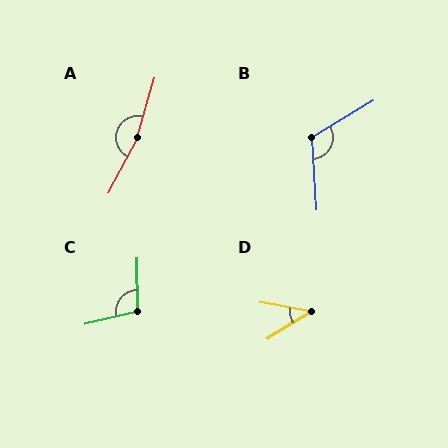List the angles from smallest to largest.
D (42°), C (103°), B (118°), A (168°).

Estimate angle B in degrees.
Approximately 118 degrees.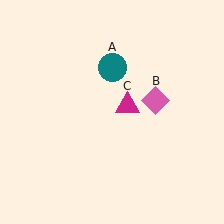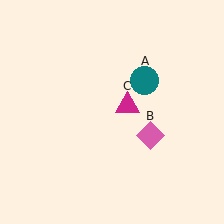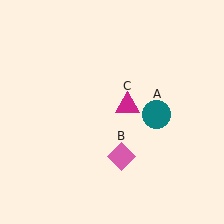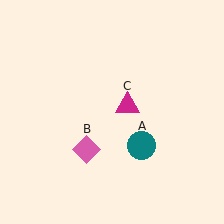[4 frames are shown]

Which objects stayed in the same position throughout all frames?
Magenta triangle (object C) remained stationary.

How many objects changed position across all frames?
2 objects changed position: teal circle (object A), pink diamond (object B).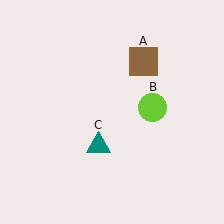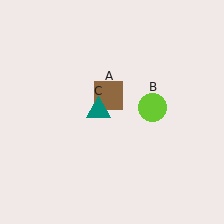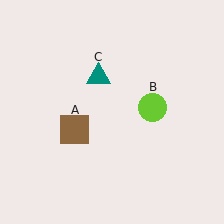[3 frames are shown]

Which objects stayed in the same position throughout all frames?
Lime circle (object B) remained stationary.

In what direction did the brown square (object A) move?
The brown square (object A) moved down and to the left.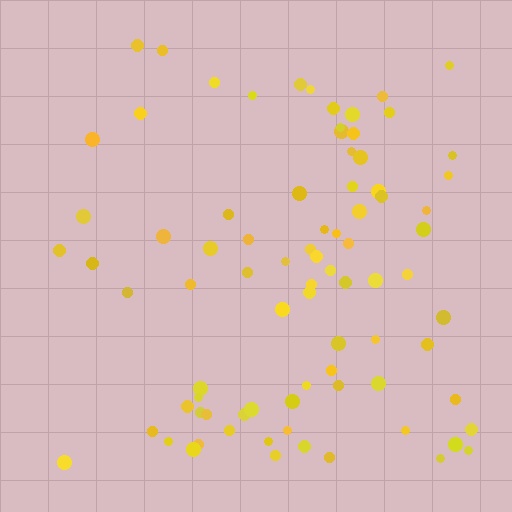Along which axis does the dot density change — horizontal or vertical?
Horizontal.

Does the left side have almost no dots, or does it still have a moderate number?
Still a moderate number, just noticeably fewer than the right.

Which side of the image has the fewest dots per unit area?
The left.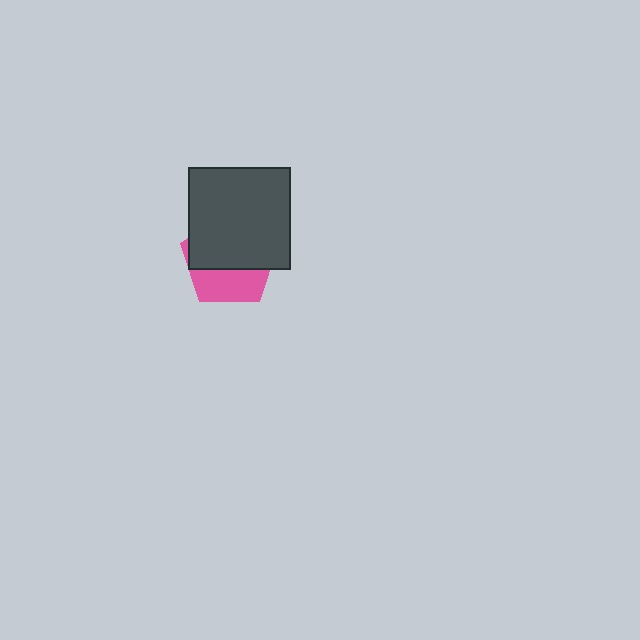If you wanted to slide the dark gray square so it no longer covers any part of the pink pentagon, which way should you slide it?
Slide it up — that is the most direct way to separate the two shapes.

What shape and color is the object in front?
The object in front is a dark gray square.